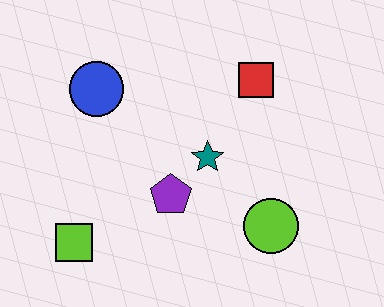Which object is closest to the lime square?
The purple pentagon is closest to the lime square.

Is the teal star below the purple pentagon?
No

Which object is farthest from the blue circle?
The lime circle is farthest from the blue circle.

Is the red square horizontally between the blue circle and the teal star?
No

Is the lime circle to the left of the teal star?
No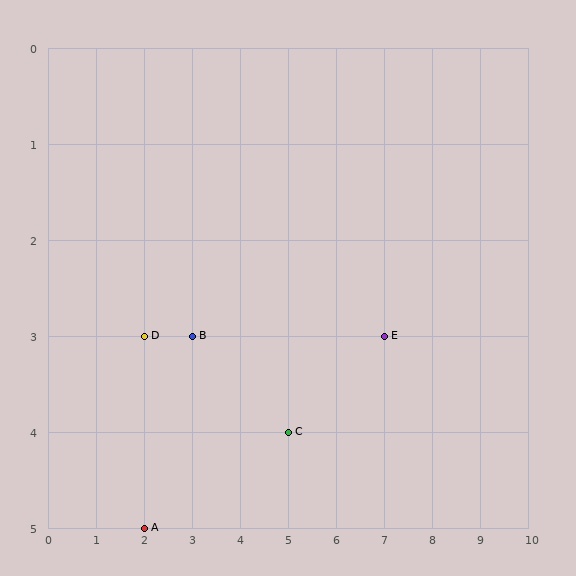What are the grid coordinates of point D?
Point D is at grid coordinates (2, 3).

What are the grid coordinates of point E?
Point E is at grid coordinates (7, 3).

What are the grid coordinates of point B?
Point B is at grid coordinates (3, 3).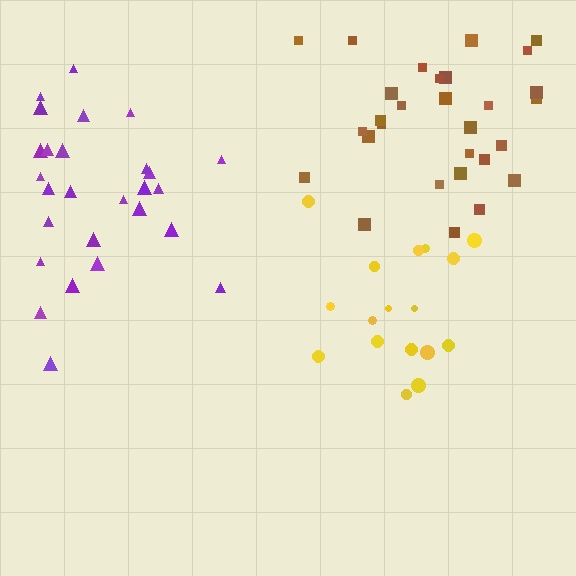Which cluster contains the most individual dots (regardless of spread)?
Brown (30).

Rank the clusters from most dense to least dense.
yellow, brown, purple.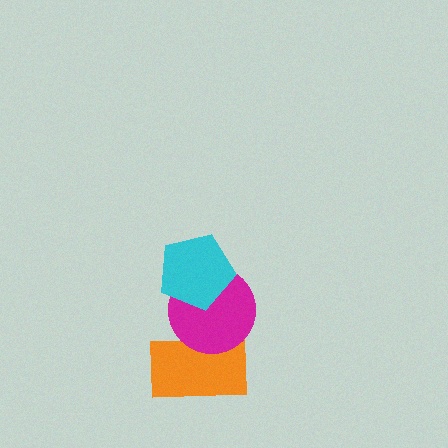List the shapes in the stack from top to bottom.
From top to bottom: the cyan pentagon, the magenta circle, the orange rectangle.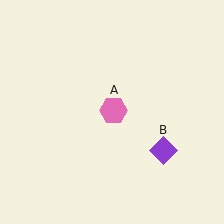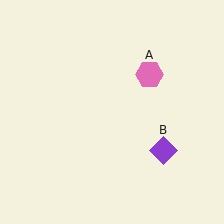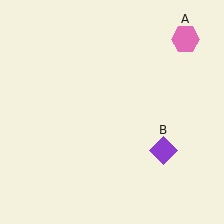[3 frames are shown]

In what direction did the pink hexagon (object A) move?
The pink hexagon (object A) moved up and to the right.